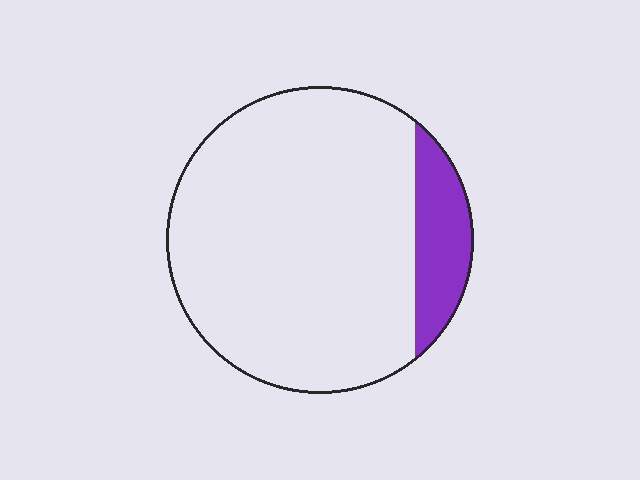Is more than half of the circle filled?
No.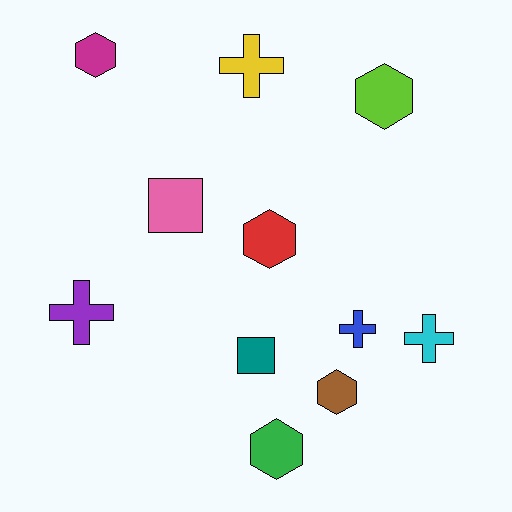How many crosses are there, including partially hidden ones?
There are 4 crosses.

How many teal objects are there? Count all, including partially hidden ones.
There is 1 teal object.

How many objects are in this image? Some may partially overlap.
There are 11 objects.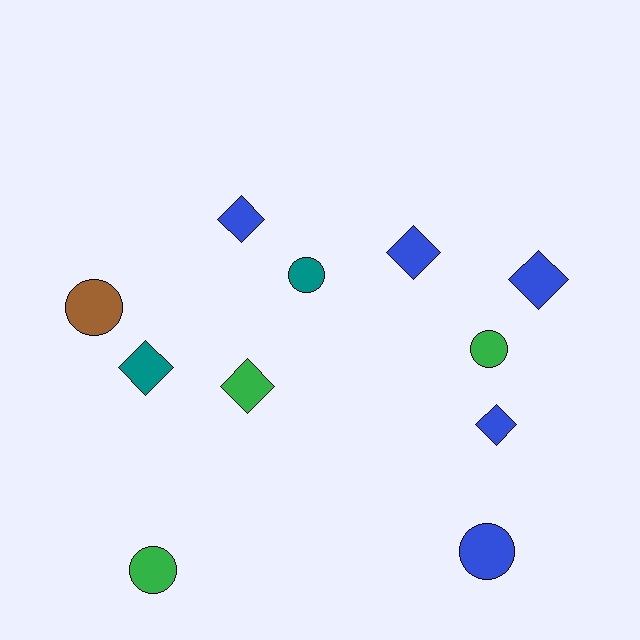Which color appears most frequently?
Blue, with 5 objects.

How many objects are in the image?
There are 11 objects.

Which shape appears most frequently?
Diamond, with 6 objects.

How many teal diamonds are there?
There is 1 teal diamond.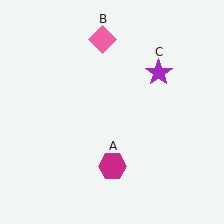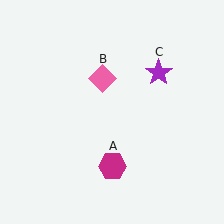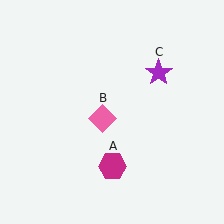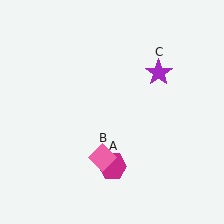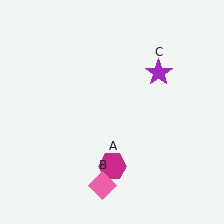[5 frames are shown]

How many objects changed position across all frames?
1 object changed position: pink diamond (object B).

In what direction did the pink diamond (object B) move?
The pink diamond (object B) moved down.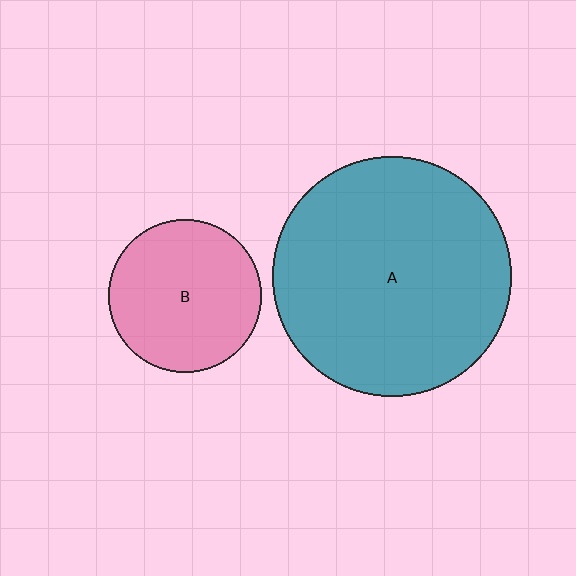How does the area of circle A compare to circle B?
Approximately 2.4 times.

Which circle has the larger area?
Circle A (teal).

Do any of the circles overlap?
No, none of the circles overlap.